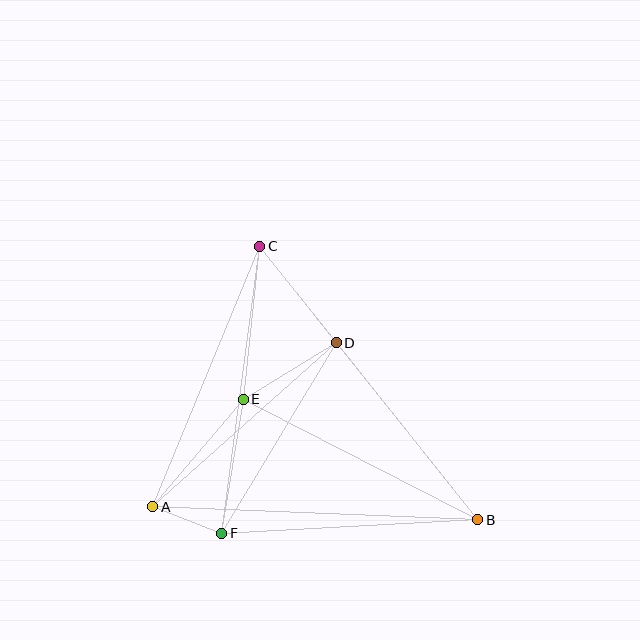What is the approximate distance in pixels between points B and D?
The distance between B and D is approximately 226 pixels.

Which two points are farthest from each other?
Points B and C are farthest from each other.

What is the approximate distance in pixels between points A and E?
The distance between A and E is approximately 141 pixels.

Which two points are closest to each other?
Points A and F are closest to each other.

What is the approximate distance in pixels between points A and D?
The distance between A and D is approximately 246 pixels.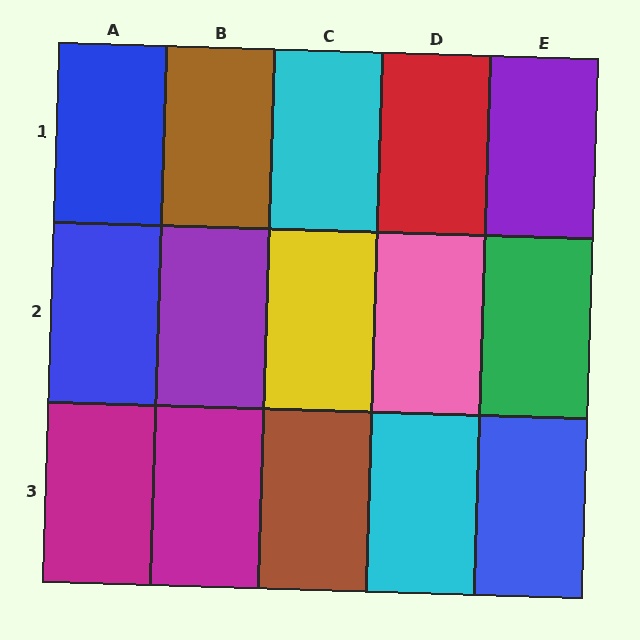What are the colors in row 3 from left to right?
Magenta, magenta, brown, cyan, blue.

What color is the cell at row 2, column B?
Purple.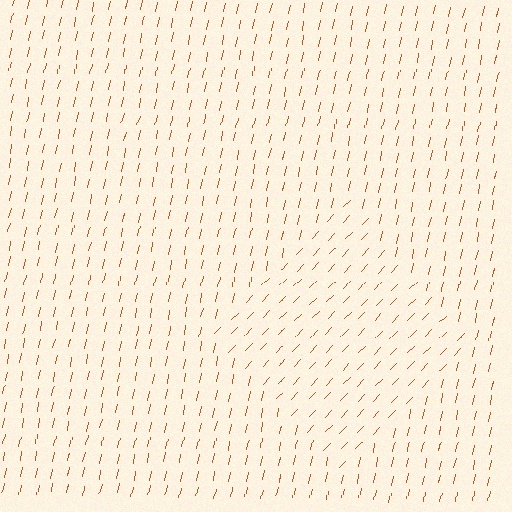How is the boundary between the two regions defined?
The boundary is defined purely by a change in line orientation (approximately 32 degrees difference). All lines are the same color and thickness.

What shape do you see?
I see a diamond.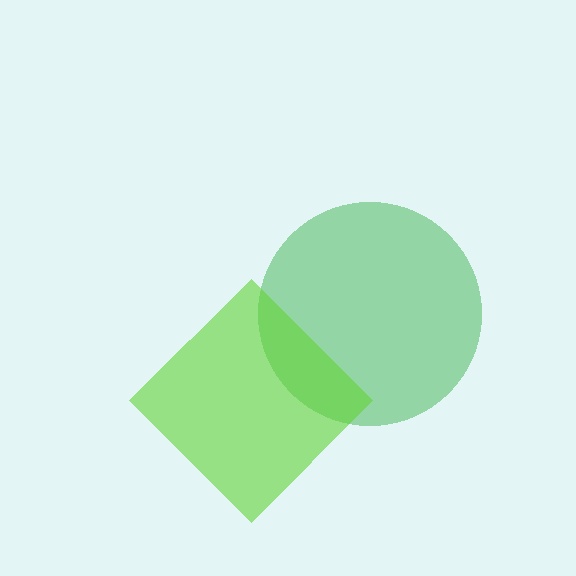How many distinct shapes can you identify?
There are 2 distinct shapes: a green circle, a lime diamond.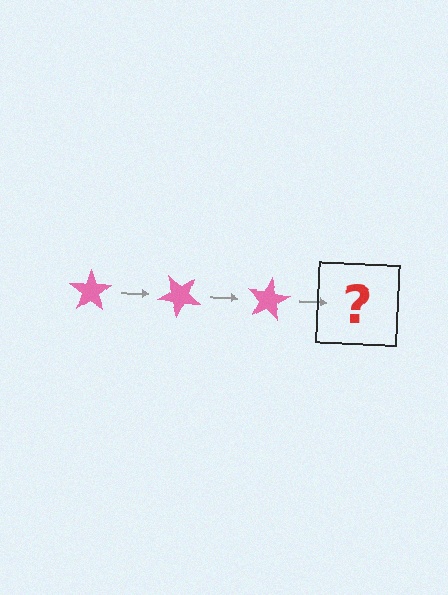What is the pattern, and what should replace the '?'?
The pattern is that the star rotates 40 degrees each step. The '?' should be a pink star rotated 120 degrees.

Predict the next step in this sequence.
The next step is a pink star rotated 120 degrees.